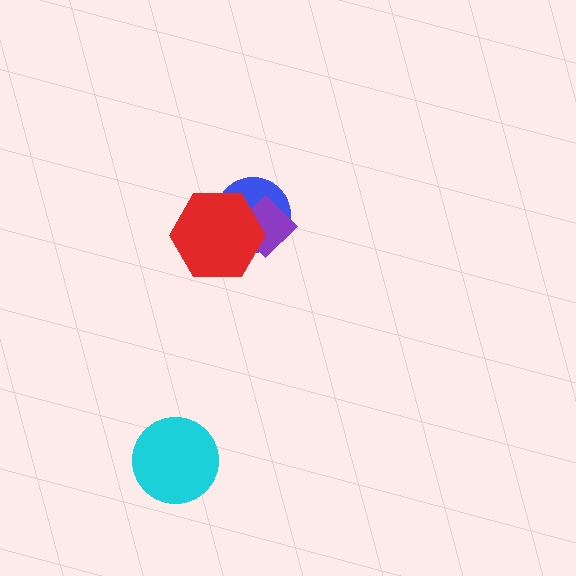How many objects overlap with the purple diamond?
2 objects overlap with the purple diamond.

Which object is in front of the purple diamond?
The red hexagon is in front of the purple diamond.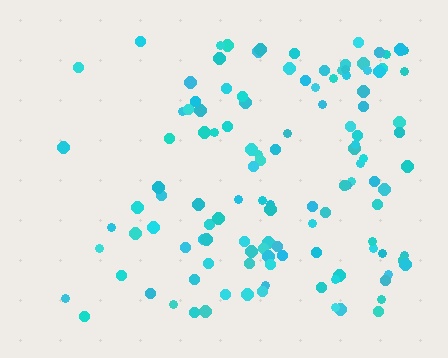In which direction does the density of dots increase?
From left to right, with the right side densest.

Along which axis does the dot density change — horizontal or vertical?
Horizontal.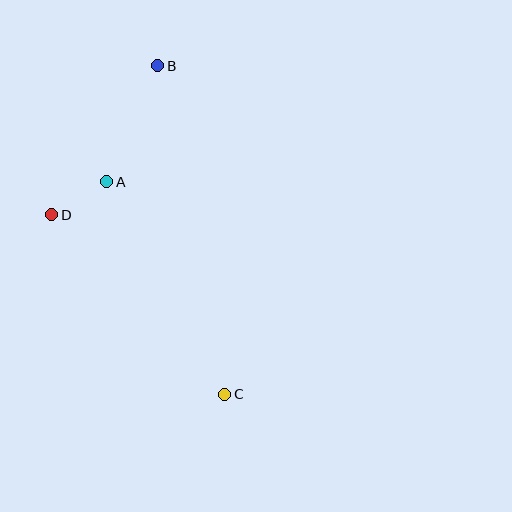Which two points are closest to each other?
Points A and D are closest to each other.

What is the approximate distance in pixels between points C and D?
The distance between C and D is approximately 249 pixels.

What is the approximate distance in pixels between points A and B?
The distance between A and B is approximately 127 pixels.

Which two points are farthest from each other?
Points B and C are farthest from each other.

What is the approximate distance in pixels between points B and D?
The distance between B and D is approximately 183 pixels.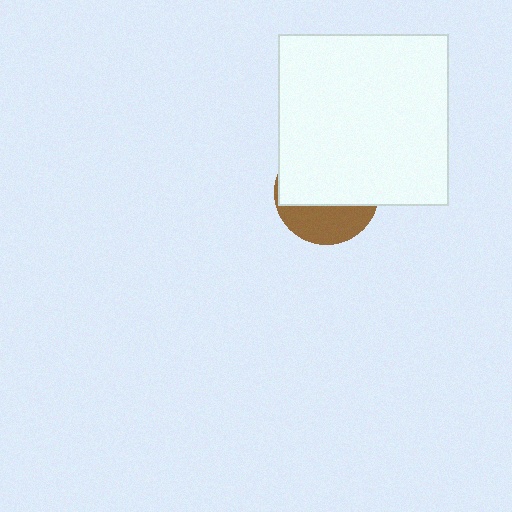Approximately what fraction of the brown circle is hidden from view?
Roughly 65% of the brown circle is hidden behind the white square.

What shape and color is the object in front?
The object in front is a white square.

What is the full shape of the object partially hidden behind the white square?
The partially hidden object is a brown circle.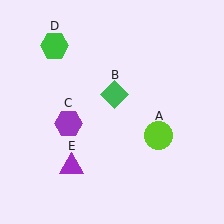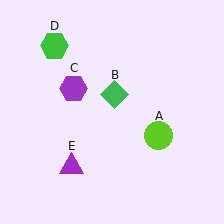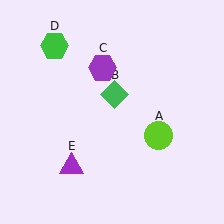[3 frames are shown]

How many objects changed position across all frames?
1 object changed position: purple hexagon (object C).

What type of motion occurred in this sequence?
The purple hexagon (object C) rotated clockwise around the center of the scene.